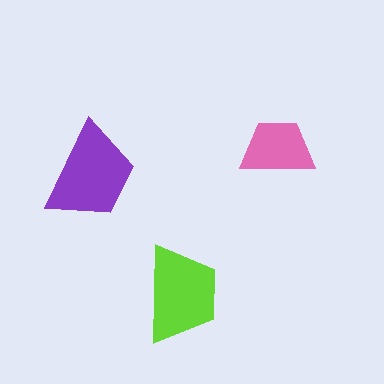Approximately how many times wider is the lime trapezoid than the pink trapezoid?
About 1.5 times wider.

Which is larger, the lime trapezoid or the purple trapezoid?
The purple one.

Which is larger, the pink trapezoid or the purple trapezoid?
The purple one.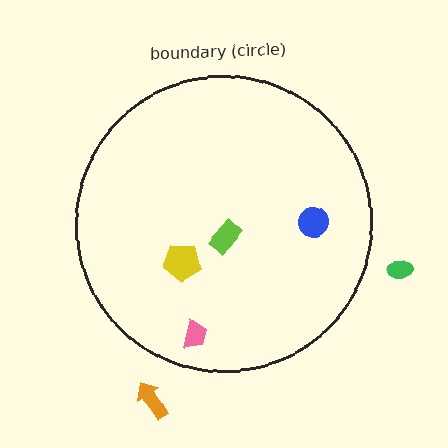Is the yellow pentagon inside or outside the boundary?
Inside.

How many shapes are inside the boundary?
4 inside, 2 outside.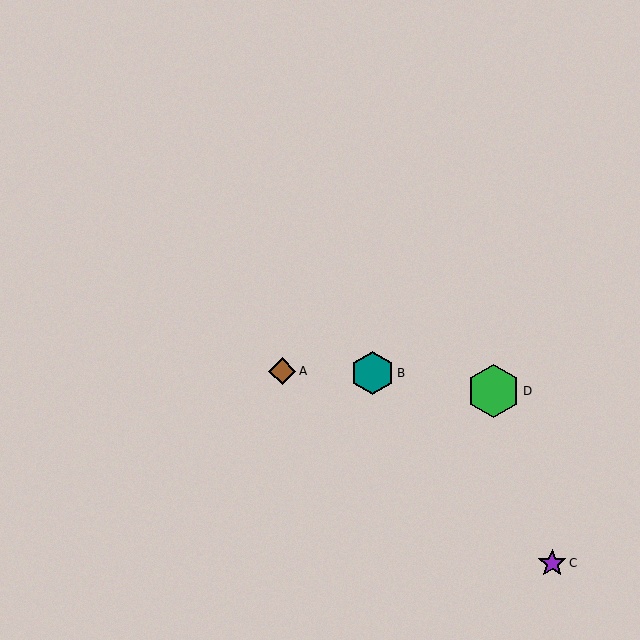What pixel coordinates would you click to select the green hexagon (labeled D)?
Click at (493, 391) to select the green hexagon D.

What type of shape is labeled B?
Shape B is a teal hexagon.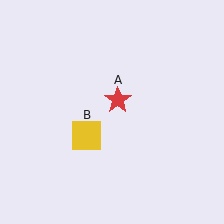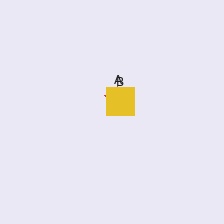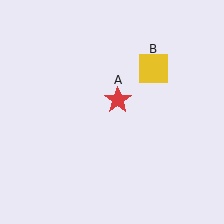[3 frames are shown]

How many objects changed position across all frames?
1 object changed position: yellow square (object B).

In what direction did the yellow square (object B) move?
The yellow square (object B) moved up and to the right.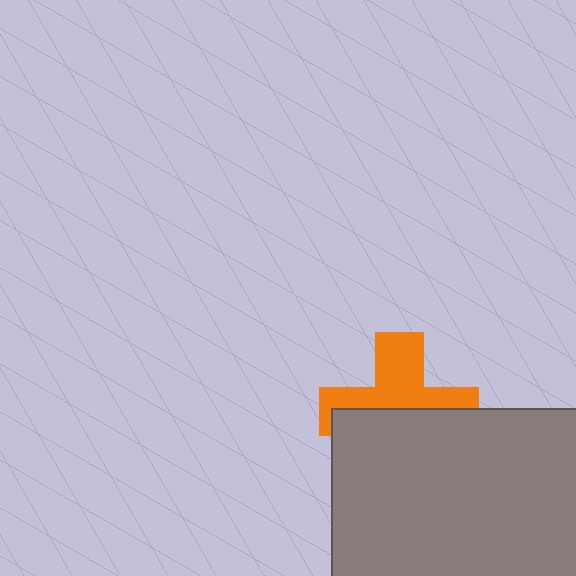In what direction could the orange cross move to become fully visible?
The orange cross could move up. That would shift it out from behind the gray rectangle entirely.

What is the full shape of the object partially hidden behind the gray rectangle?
The partially hidden object is an orange cross.